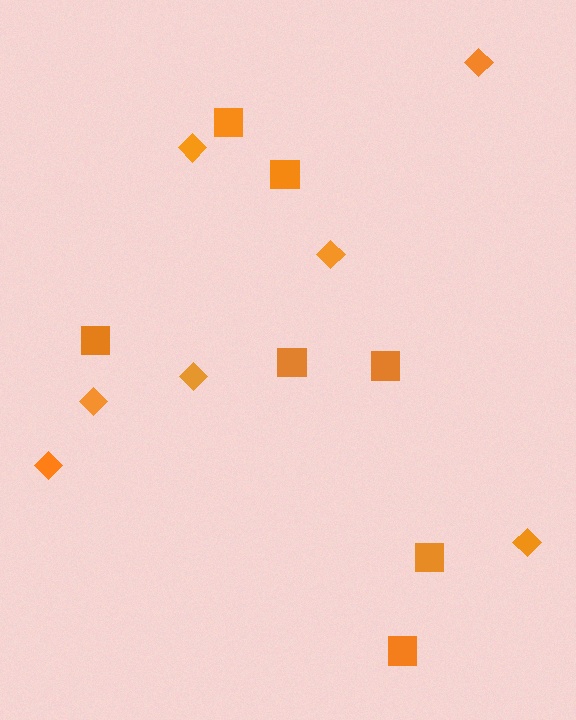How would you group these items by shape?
There are 2 groups: one group of squares (7) and one group of diamonds (7).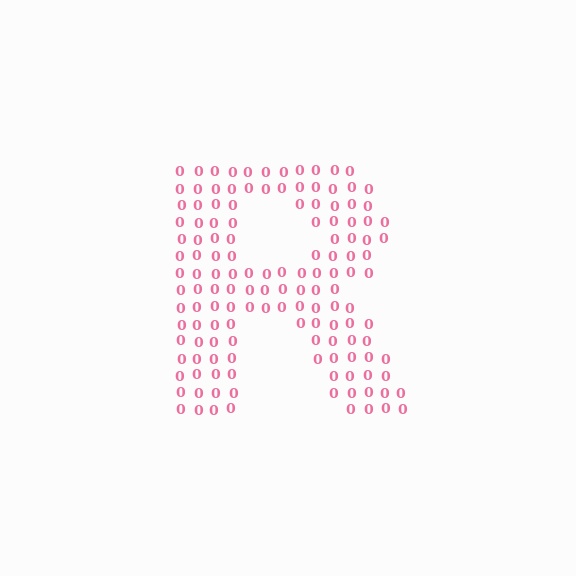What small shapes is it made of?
It is made of small digit 0's.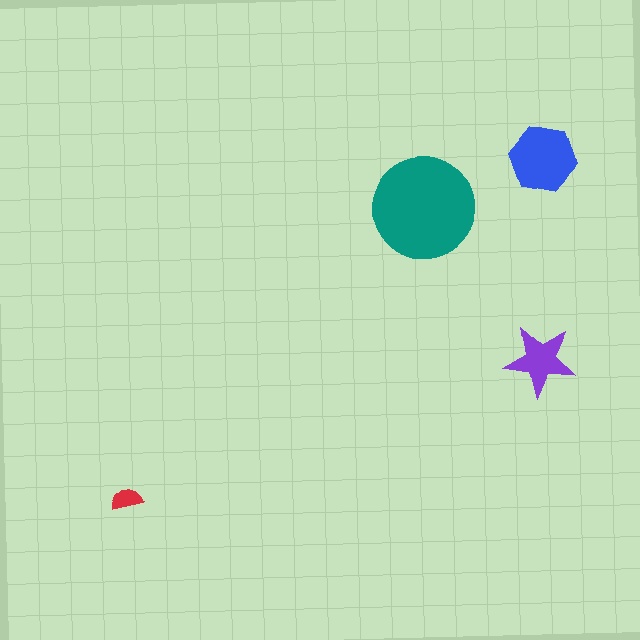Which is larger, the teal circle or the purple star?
The teal circle.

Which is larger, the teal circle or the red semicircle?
The teal circle.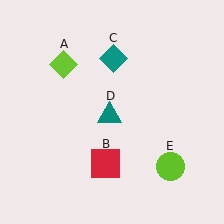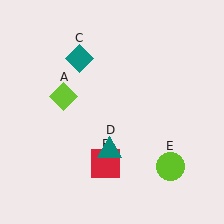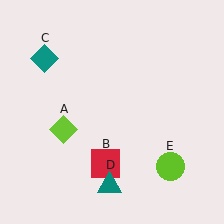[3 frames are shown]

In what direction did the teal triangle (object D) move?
The teal triangle (object D) moved down.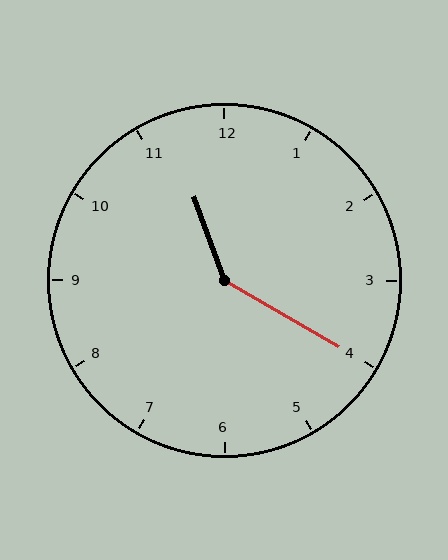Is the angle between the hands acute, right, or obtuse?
It is obtuse.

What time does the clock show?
11:20.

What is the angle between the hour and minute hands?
Approximately 140 degrees.